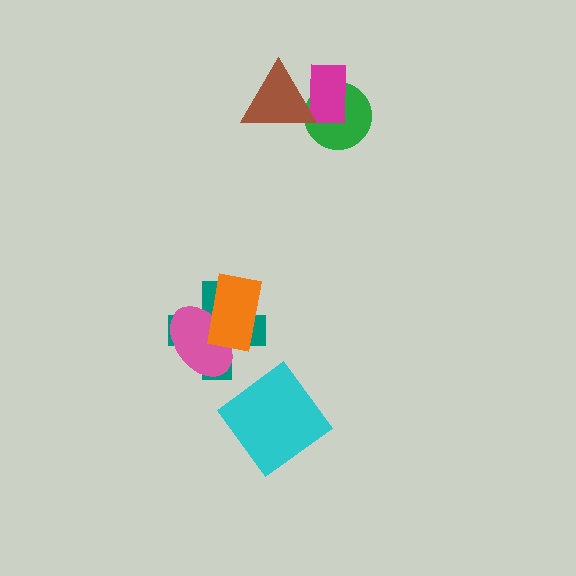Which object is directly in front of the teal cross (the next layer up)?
The pink ellipse is directly in front of the teal cross.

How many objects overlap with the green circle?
2 objects overlap with the green circle.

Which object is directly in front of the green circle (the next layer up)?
The magenta rectangle is directly in front of the green circle.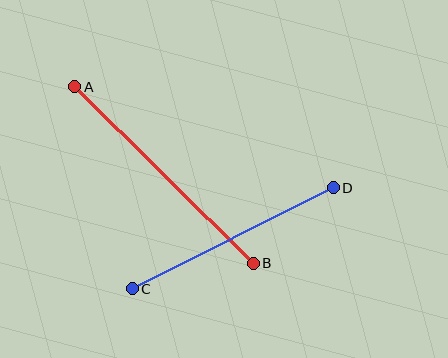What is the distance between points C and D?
The distance is approximately 225 pixels.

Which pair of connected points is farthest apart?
Points A and B are farthest apart.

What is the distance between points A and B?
The distance is approximately 251 pixels.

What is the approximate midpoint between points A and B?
The midpoint is at approximately (164, 175) pixels.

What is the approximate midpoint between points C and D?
The midpoint is at approximately (233, 238) pixels.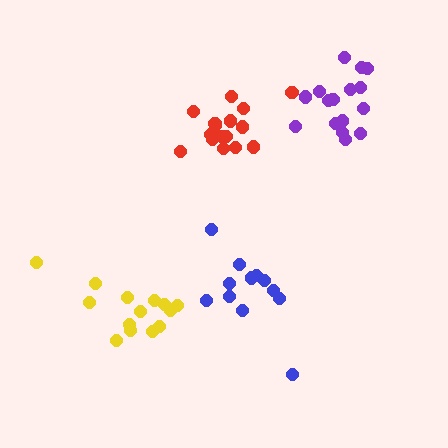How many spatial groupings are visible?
There are 4 spatial groupings.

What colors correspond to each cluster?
The clusters are colored: purple, blue, red, yellow.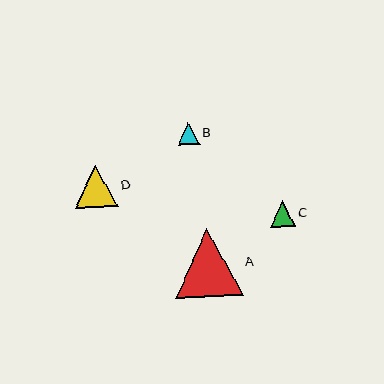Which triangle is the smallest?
Triangle B is the smallest with a size of approximately 21 pixels.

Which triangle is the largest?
Triangle A is the largest with a size of approximately 68 pixels.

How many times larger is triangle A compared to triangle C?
Triangle A is approximately 2.7 times the size of triangle C.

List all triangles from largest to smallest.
From largest to smallest: A, D, C, B.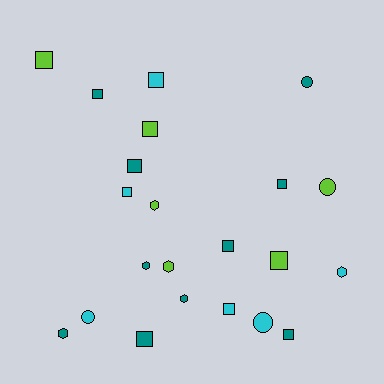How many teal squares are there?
There are 6 teal squares.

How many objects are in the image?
There are 22 objects.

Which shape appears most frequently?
Square, with 12 objects.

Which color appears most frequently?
Teal, with 10 objects.